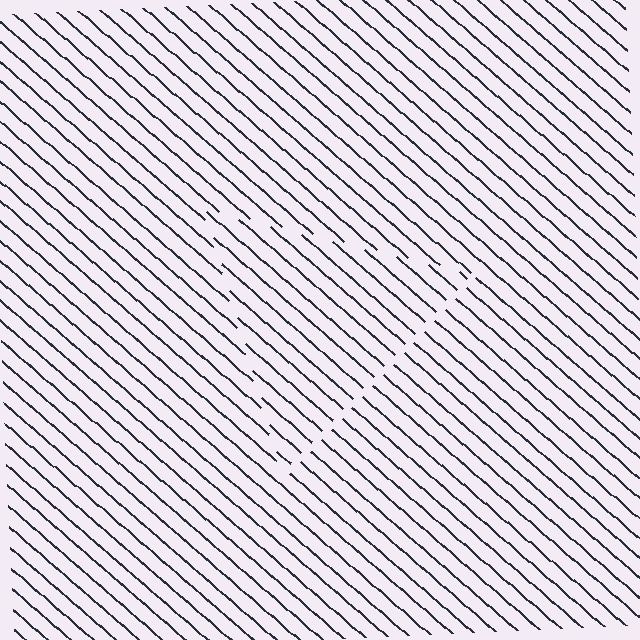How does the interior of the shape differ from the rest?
The interior of the shape contains the same grating, shifted by half a period — the contour is defined by the phase discontinuity where line-ends from the inner and outer gratings abut.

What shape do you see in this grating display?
An illusory triangle. The interior of the shape contains the same grating, shifted by half a period — the contour is defined by the phase discontinuity where line-ends from the inner and outer gratings abut.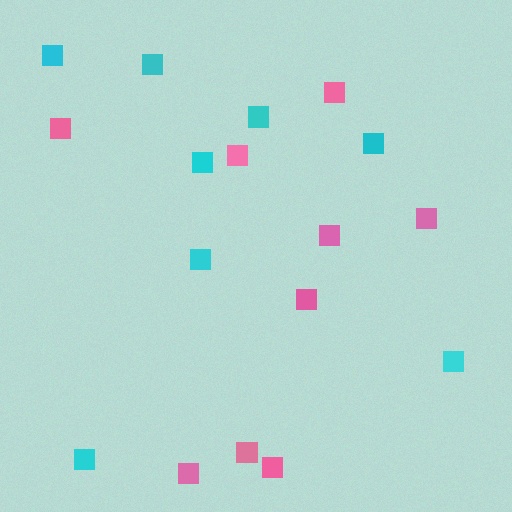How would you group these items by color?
There are 2 groups: one group of cyan squares (8) and one group of pink squares (9).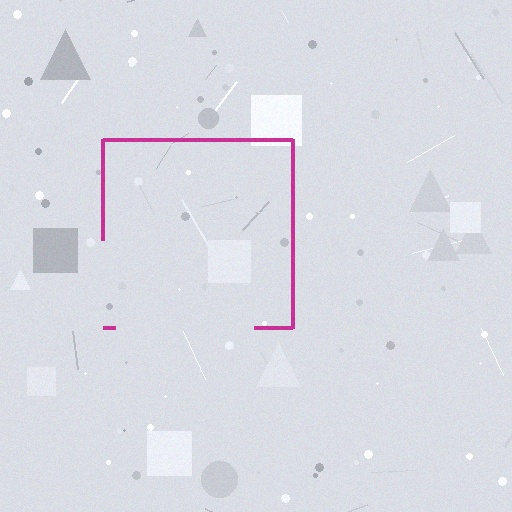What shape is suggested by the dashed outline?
The dashed outline suggests a square.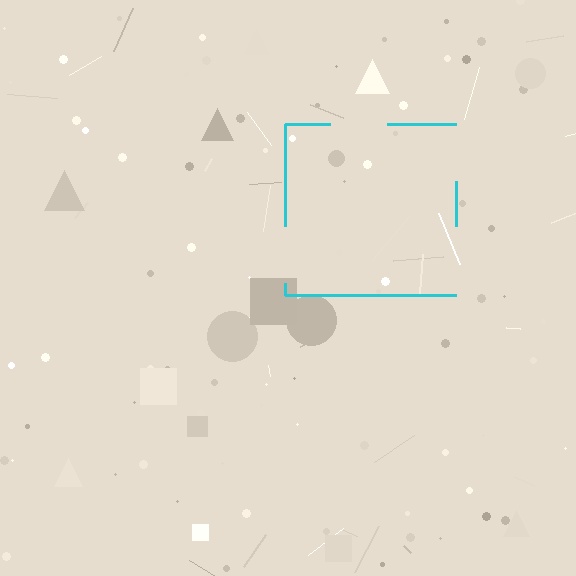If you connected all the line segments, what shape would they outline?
They would outline a square.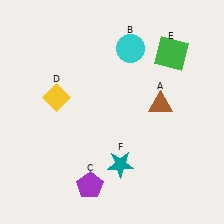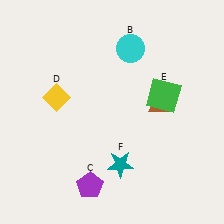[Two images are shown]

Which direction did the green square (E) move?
The green square (E) moved down.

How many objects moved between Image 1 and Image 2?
1 object moved between the two images.